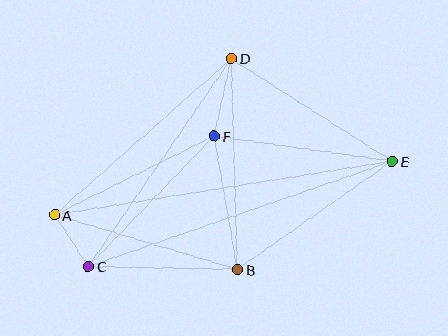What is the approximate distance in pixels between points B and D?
The distance between B and D is approximately 211 pixels.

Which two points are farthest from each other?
Points A and E are farthest from each other.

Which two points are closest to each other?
Points A and C are closest to each other.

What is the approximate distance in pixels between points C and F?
The distance between C and F is approximately 181 pixels.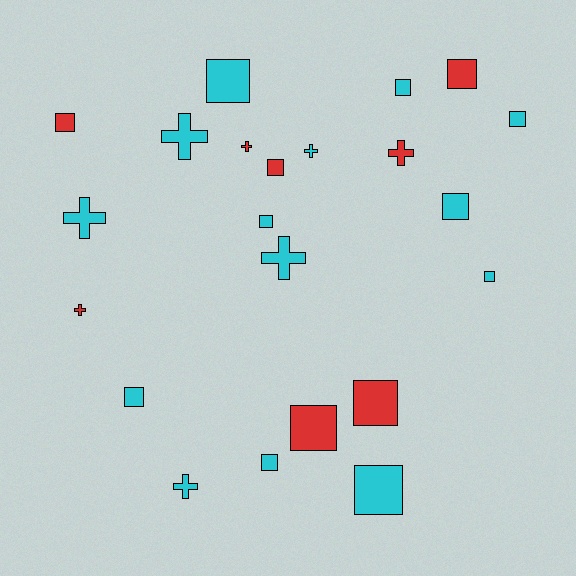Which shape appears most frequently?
Square, with 14 objects.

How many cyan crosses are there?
There are 5 cyan crosses.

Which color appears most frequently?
Cyan, with 14 objects.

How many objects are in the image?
There are 22 objects.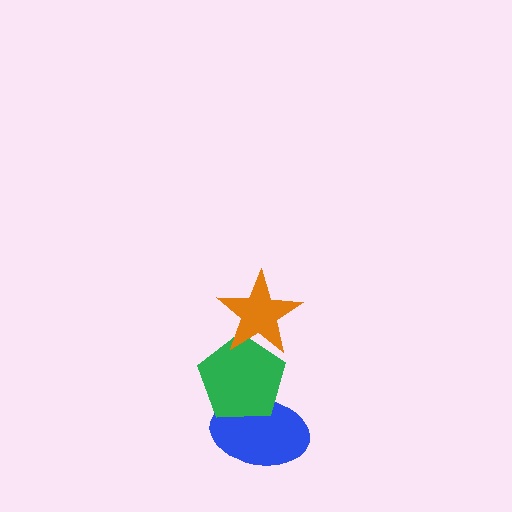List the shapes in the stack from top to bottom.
From top to bottom: the orange star, the green pentagon, the blue ellipse.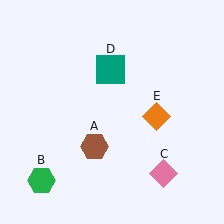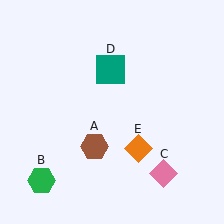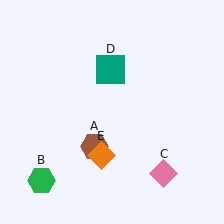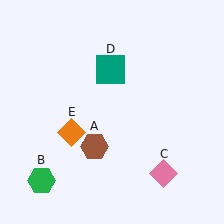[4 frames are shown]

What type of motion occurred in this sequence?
The orange diamond (object E) rotated clockwise around the center of the scene.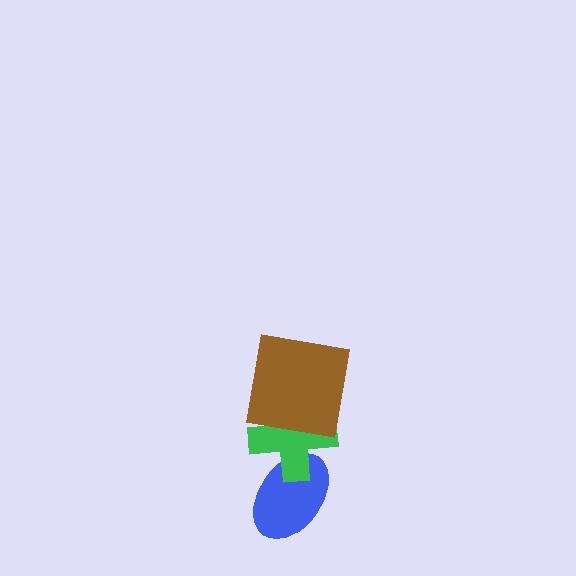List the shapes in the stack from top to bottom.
From top to bottom: the brown square, the green cross, the blue ellipse.